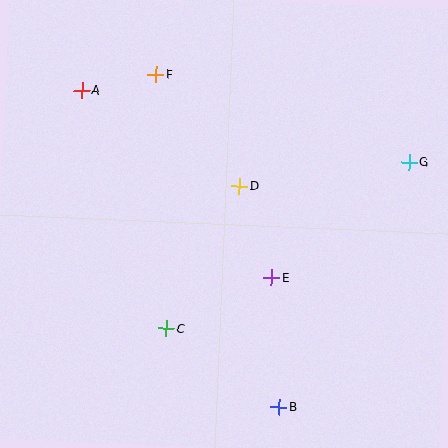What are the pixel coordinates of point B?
Point B is at (279, 407).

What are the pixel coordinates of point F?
Point F is at (156, 74).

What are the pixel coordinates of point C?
Point C is at (166, 328).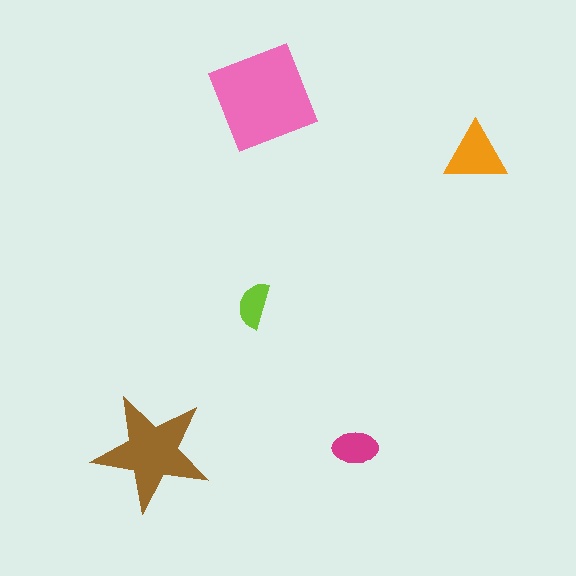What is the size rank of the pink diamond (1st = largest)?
1st.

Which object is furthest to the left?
The brown star is leftmost.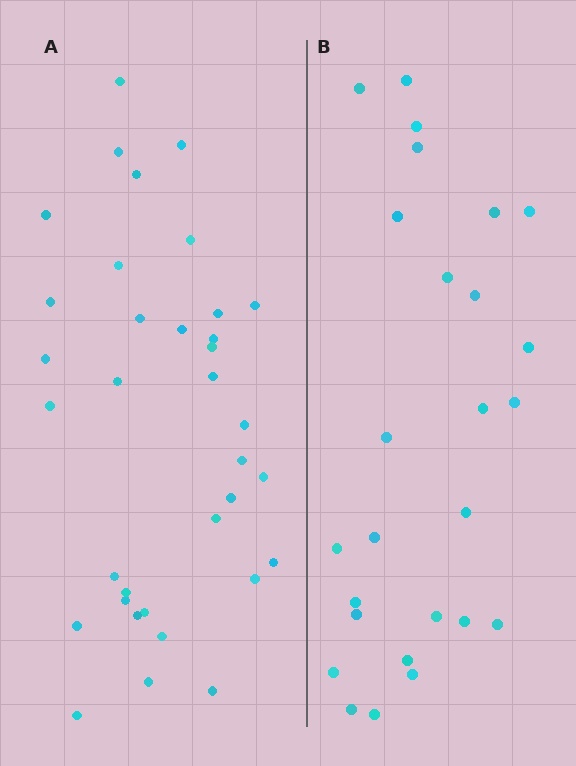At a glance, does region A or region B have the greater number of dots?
Region A (the left region) has more dots.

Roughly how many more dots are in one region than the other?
Region A has roughly 8 or so more dots than region B.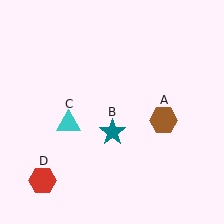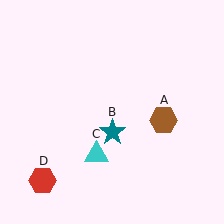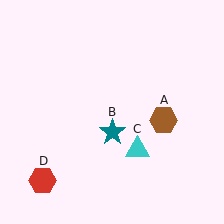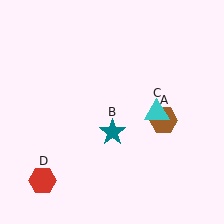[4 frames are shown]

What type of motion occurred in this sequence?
The cyan triangle (object C) rotated counterclockwise around the center of the scene.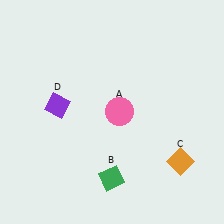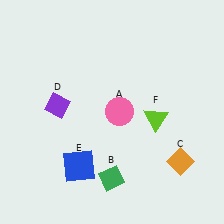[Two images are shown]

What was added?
A blue square (E), a lime triangle (F) were added in Image 2.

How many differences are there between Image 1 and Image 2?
There are 2 differences between the two images.